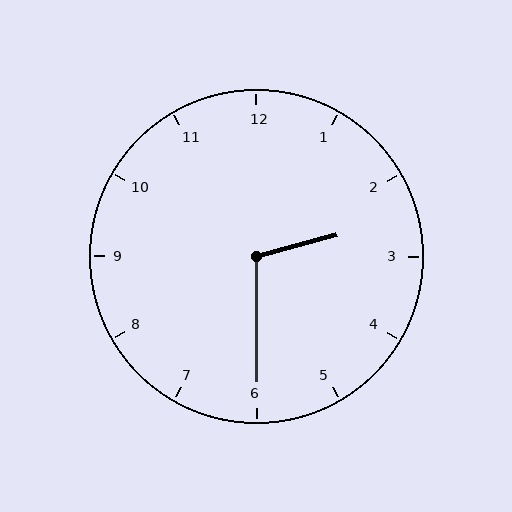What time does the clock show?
2:30.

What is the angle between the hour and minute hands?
Approximately 105 degrees.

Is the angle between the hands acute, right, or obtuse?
It is obtuse.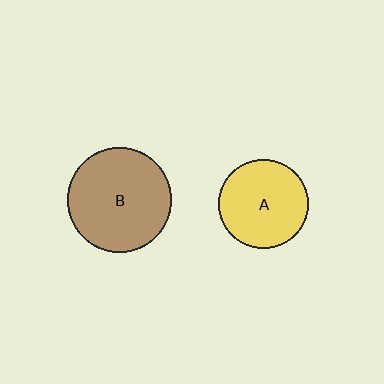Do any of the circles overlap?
No, none of the circles overlap.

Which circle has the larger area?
Circle B (brown).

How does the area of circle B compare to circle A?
Approximately 1.4 times.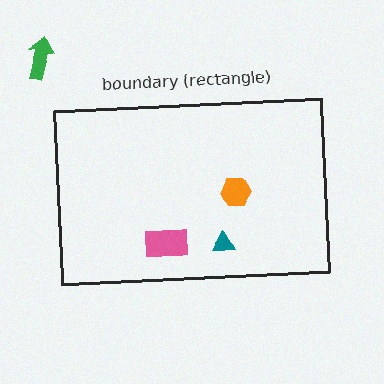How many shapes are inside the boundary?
3 inside, 1 outside.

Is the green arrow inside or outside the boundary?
Outside.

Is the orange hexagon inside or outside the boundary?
Inside.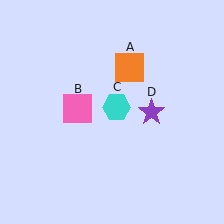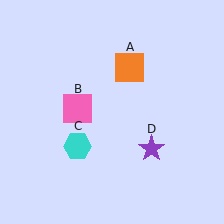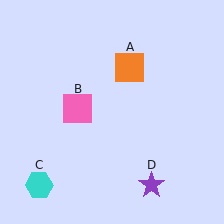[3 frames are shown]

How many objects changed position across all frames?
2 objects changed position: cyan hexagon (object C), purple star (object D).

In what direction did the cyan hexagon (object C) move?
The cyan hexagon (object C) moved down and to the left.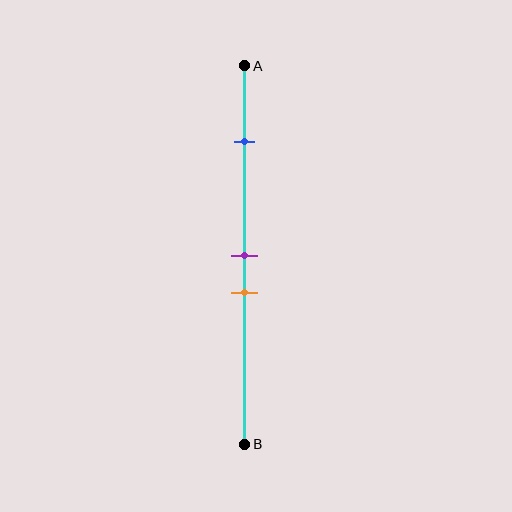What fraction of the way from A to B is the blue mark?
The blue mark is approximately 20% (0.2) of the way from A to B.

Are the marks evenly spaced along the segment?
No, the marks are not evenly spaced.